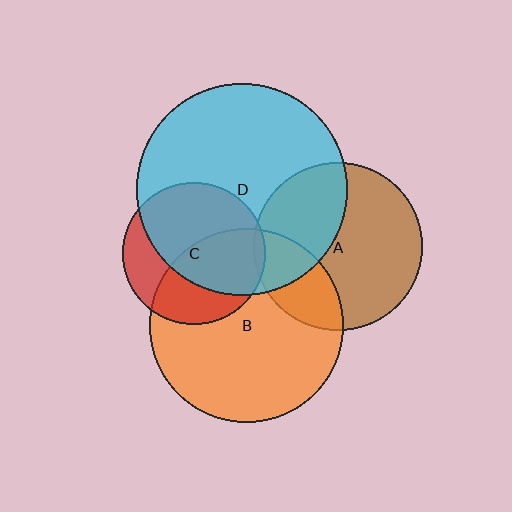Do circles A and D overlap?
Yes.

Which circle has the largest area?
Circle D (cyan).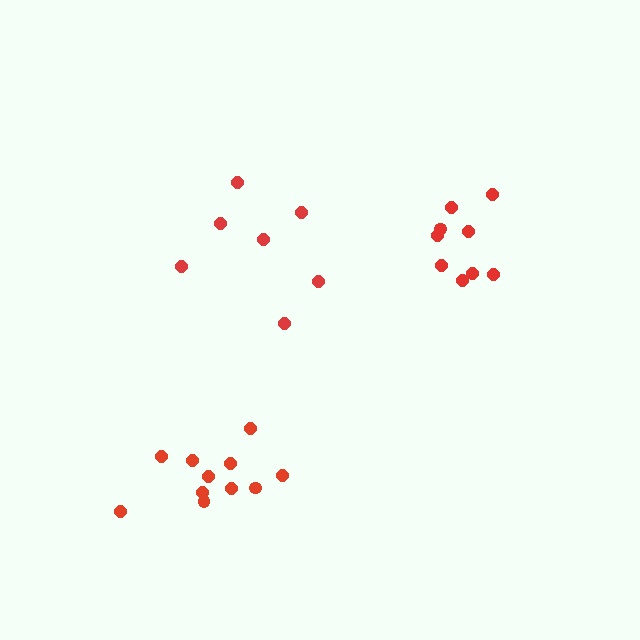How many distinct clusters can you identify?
There are 3 distinct clusters.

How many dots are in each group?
Group 1: 7 dots, Group 2: 9 dots, Group 3: 11 dots (27 total).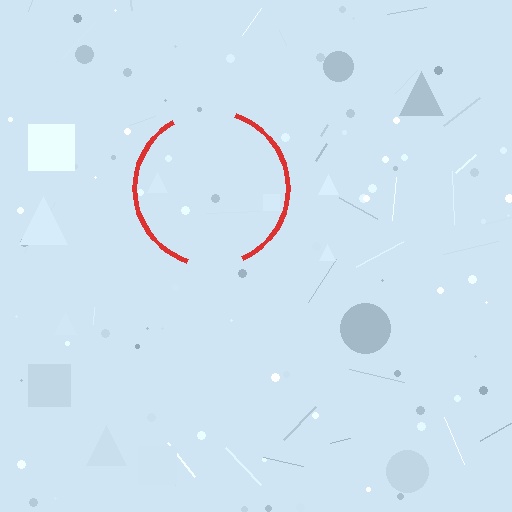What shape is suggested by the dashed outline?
The dashed outline suggests a circle.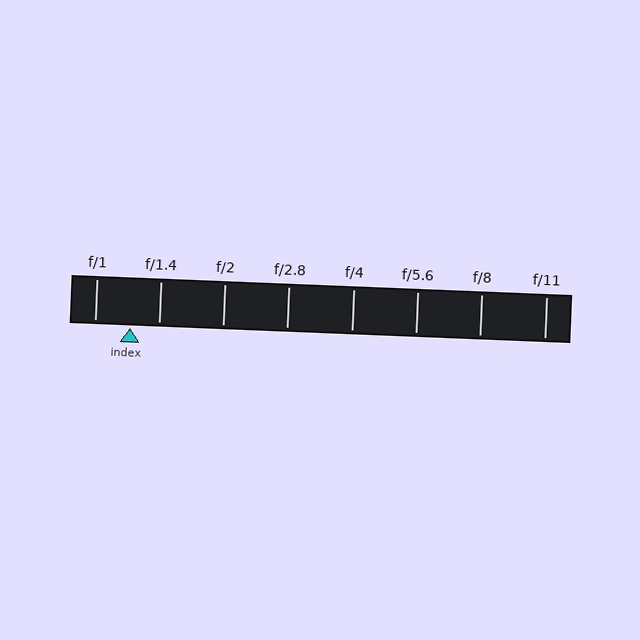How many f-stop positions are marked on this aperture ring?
There are 8 f-stop positions marked.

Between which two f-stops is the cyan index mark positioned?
The index mark is between f/1 and f/1.4.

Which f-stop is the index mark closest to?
The index mark is closest to f/1.4.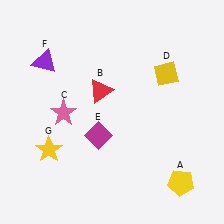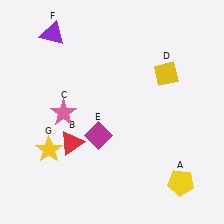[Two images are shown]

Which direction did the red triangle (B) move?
The red triangle (B) moved down.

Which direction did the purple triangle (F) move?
The purple triangle (F) moved up.